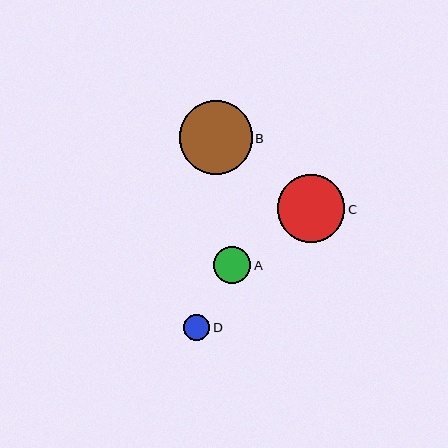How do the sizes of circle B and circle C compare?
Circle B and circle C are approximately the same size.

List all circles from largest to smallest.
From largest to smallest: B, C, A, D.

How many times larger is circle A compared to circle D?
Circle A is approximately 1.4 times the size of circle D.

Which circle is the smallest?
Circle D is the smallest with a size of approximately 26 pixels.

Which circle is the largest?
Circle B is the largest with a size of approximately 73 pixels.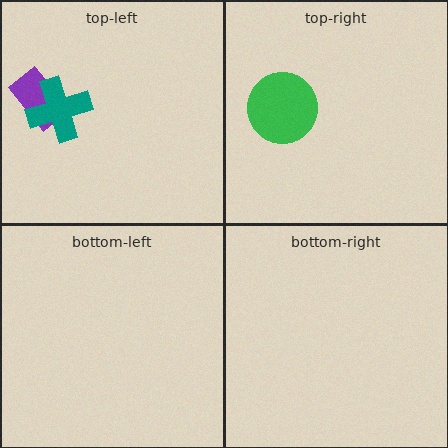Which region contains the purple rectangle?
The top-left region.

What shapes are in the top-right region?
The green circle.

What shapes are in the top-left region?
The purple rectangle, the teal cross.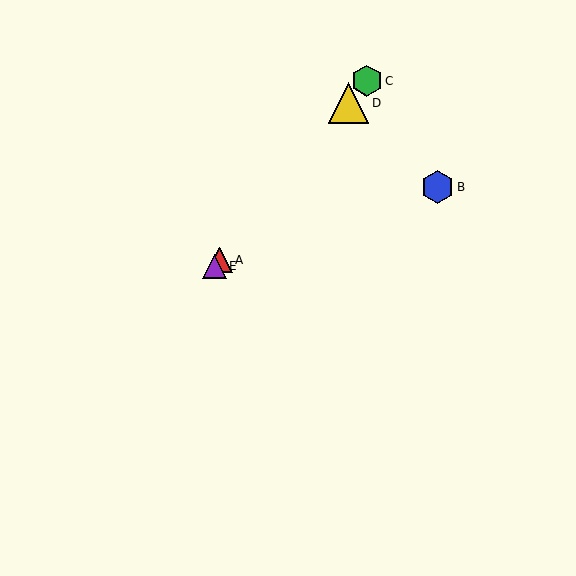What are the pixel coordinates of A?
Object A is at (219, 260).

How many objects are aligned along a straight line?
4 objects (A, C, D, E) are aligned along a straight line.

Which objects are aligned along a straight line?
Objects A, C, D, E are aligned along a straight line.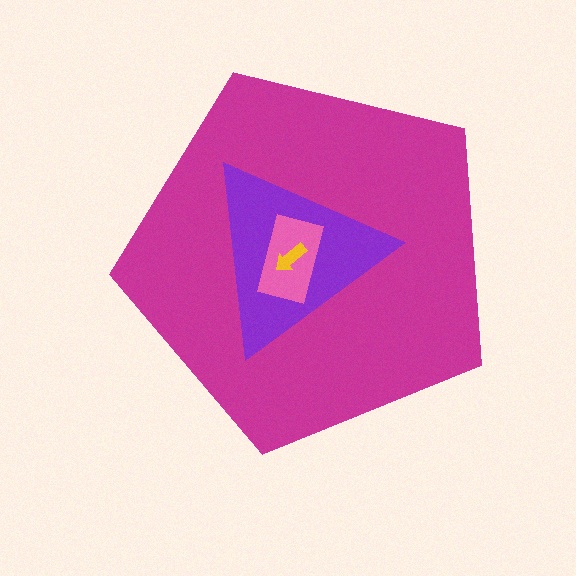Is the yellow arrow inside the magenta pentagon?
Yes.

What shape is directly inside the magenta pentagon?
The purple triangle.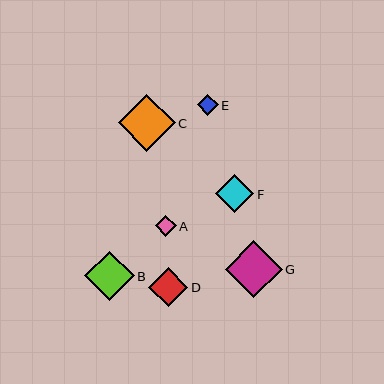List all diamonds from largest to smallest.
From largest to smallest: G, C, B, D, F, E, A.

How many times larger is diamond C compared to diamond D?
Diamond C is approximately 1.5 times the size of diamond D.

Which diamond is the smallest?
Diamond A is the smallest with a size of approximately 21 pixels.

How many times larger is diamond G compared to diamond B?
Diamond G is approximately 1.2 times the size of diamond B.